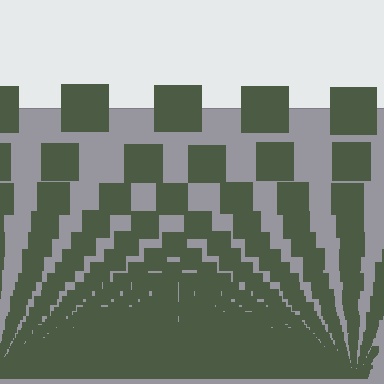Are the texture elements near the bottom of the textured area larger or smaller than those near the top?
Smaller. The gradient is inverted — elements near the bottom are smaller and denser.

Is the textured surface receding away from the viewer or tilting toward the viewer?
The surface appears to tilt toward the viewer. Texture elements get larger and sparser toward the top.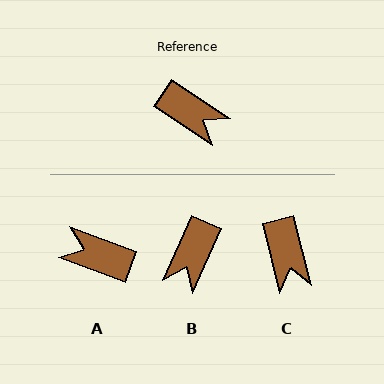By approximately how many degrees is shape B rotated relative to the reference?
Approximately 80 degrees clockwise.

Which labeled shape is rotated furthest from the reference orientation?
A, about 167 degrees away.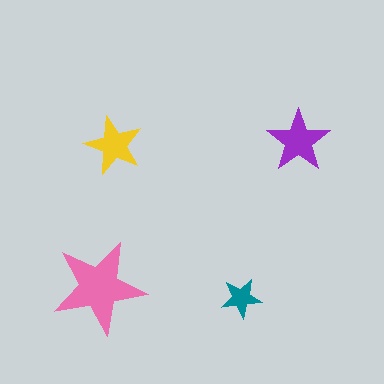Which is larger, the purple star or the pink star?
The pink one.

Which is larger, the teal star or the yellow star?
The yellow one.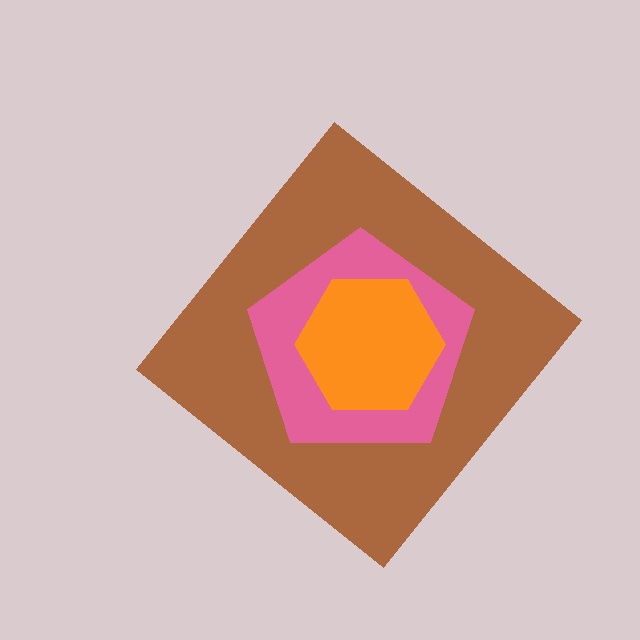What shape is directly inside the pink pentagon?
The orange hexagon.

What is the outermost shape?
The brown diamond.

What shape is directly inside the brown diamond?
The pink pentagon.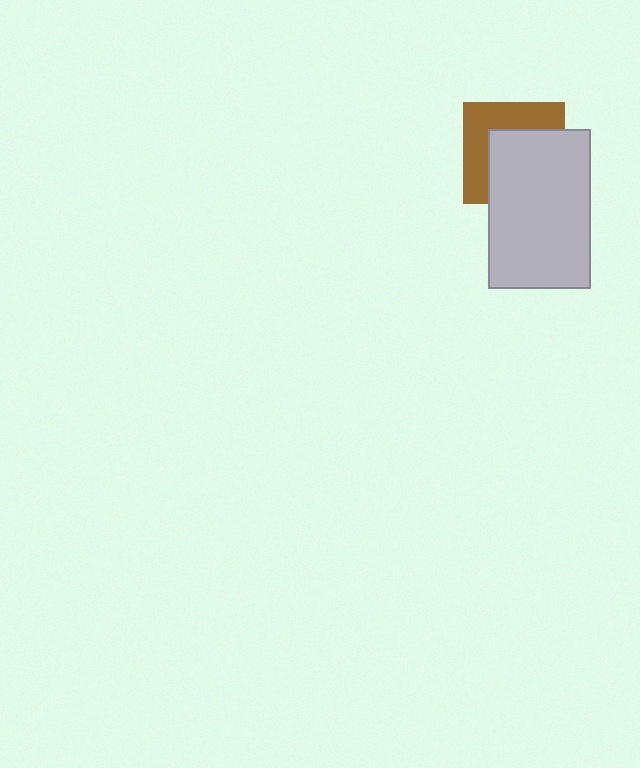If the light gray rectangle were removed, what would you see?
You would see the complete brown square.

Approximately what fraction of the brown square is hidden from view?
Roughly 55% of the brown square is hidden behind the light gray rectangle.